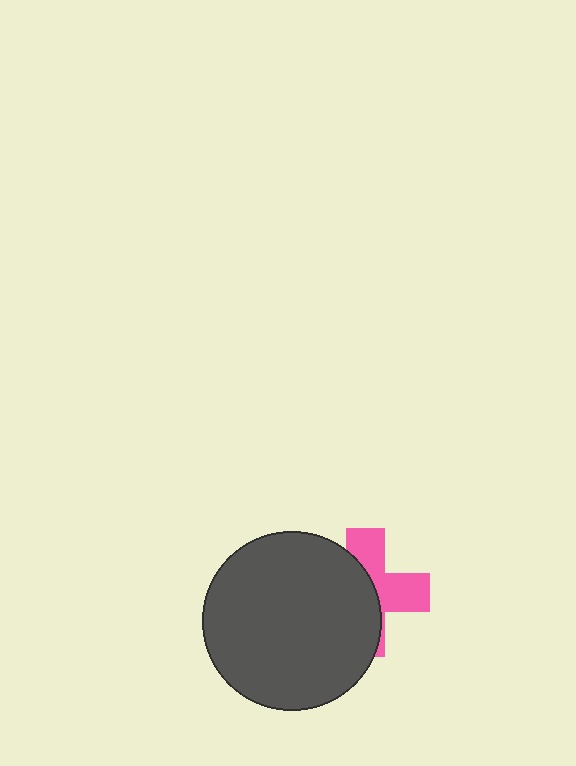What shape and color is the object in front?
The object in front is a dark gray circle.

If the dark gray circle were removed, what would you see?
You would see the complete pink cross.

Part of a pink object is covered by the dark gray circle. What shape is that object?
It is a cross.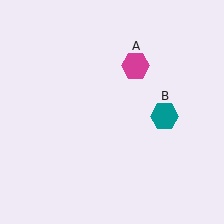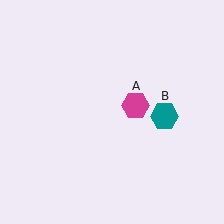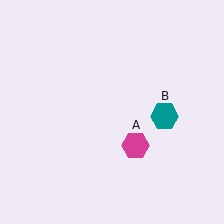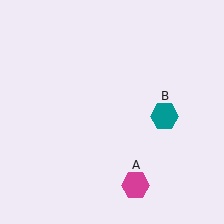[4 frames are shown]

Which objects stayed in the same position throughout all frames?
Teal hexagon (object B) remained stationary.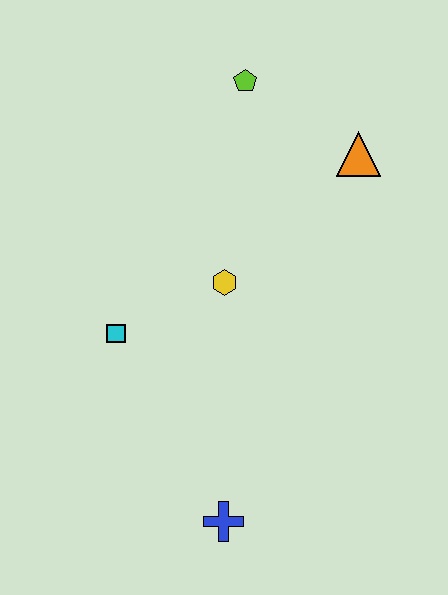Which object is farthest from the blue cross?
The lime pentagon is farthest from the blue cross.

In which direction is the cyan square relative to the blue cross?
The cyan square is above the blue cross.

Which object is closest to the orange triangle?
The lime pentagon is closest to the orange triangle.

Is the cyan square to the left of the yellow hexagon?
Yes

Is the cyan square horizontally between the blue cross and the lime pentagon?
No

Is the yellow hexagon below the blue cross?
No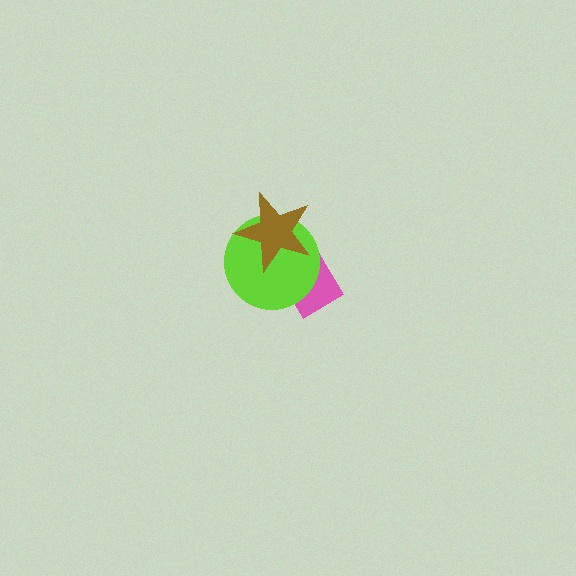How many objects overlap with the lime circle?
2 objects overlap with the lime circle.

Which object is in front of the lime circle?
The brown star is in front of the lime circle.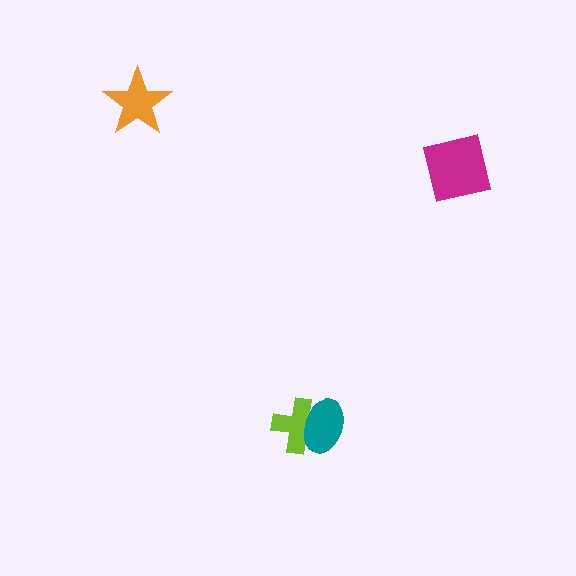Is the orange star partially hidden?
No, no other shape covers it.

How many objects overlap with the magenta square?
0 objects overlap with the magenta square.